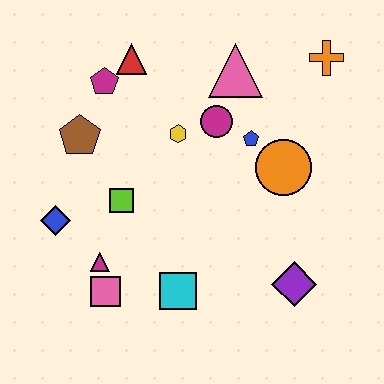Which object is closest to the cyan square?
The pink square is closest to the cyan square.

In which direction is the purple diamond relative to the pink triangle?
The purple diamond is below the pink triangle.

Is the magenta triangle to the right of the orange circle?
No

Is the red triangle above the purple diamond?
Yes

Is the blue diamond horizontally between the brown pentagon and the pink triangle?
No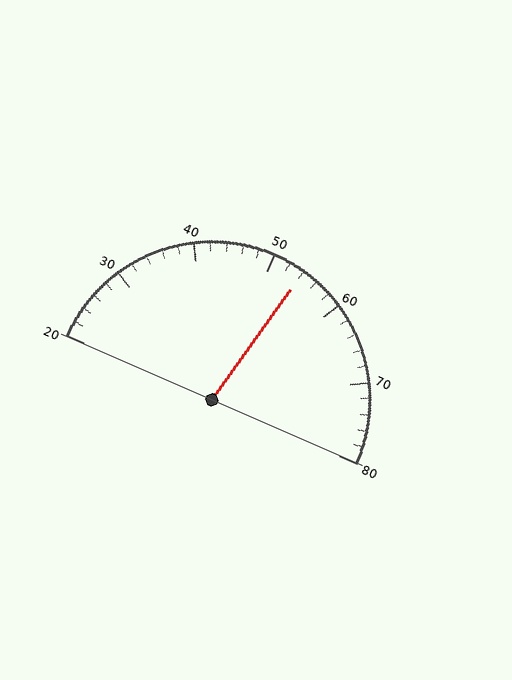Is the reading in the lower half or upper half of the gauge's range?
The reading is in the upper half of the range (20 to 80).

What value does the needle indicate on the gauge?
The needle indicates approximately 54.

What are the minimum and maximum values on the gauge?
The gauge ranges from 20 to 80.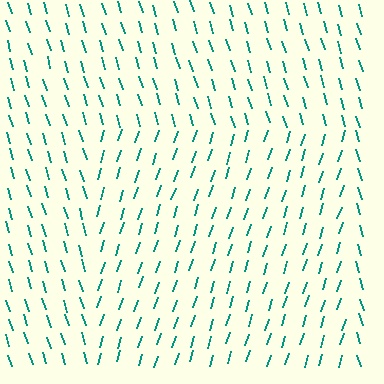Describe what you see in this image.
The image is filled with small teal line segments. A rectangle region in the image has lines oriented differently from the surrounding lines, creating a visible texture boundary.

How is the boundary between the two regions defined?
The boundary is defined purely by a change in line orientation (approximately 35 degrees difference). All lines are the same color and thickness.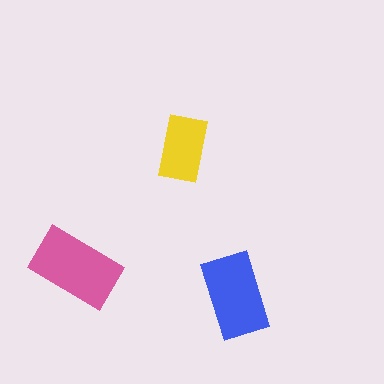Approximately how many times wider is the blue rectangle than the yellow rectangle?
About 1.5 times wider.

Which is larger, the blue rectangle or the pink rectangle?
The pink one.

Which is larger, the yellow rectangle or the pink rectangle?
The pink one.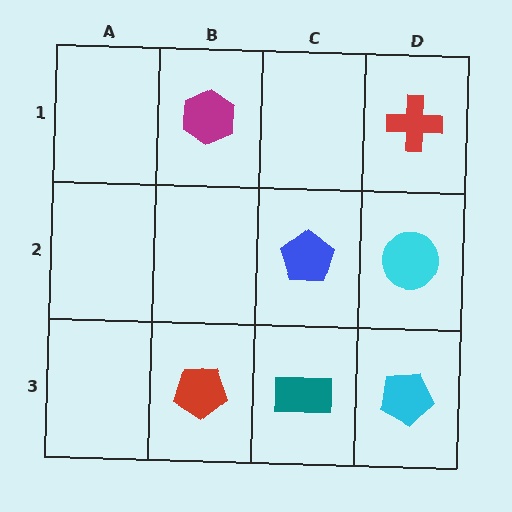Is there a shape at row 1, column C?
No, that cell is empty.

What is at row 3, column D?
A cyan pentagon.